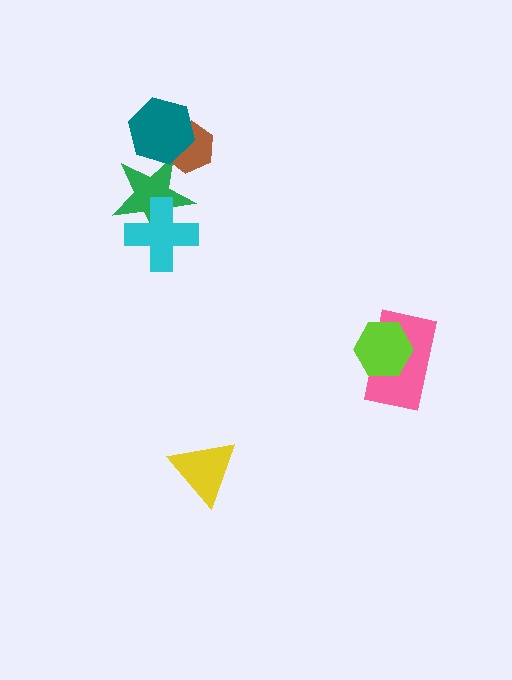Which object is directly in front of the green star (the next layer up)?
The brown hexagon is directly in front of the green star.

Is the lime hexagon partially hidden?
No, no other shape covers it.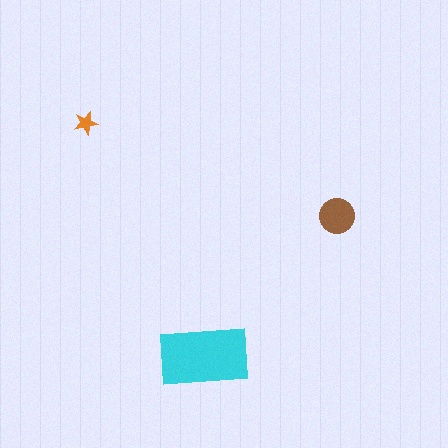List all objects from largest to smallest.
The cyan rectangle, the brown circle, the orange star.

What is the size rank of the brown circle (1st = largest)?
2nd.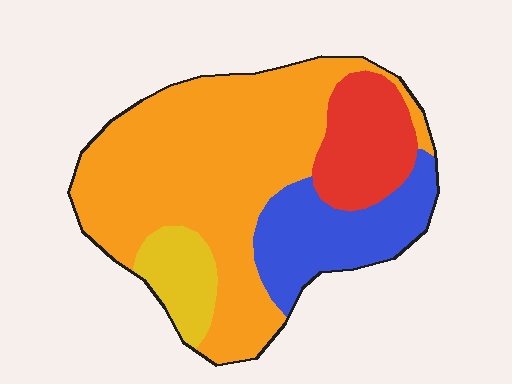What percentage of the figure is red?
Red covers around 15% of the figure.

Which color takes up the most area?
Orange, at roughly 55%.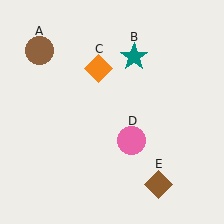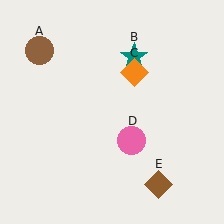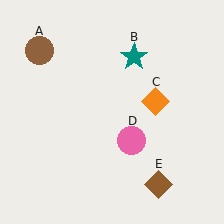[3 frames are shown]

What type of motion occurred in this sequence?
The orange diamond (object C) rotated clockwise around the center of the scene.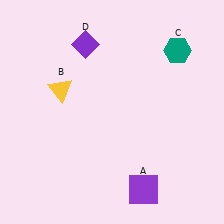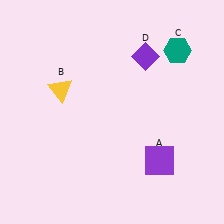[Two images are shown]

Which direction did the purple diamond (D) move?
The purple diamond (D) moved right.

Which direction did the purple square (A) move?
The purple square (A) moved up.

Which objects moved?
The objects that moved are: the purple square (A), the purple diamond (D).